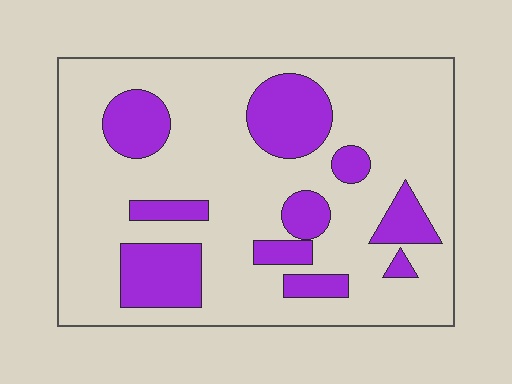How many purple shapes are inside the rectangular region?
10.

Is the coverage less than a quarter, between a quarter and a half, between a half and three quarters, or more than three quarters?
Less than a quarter.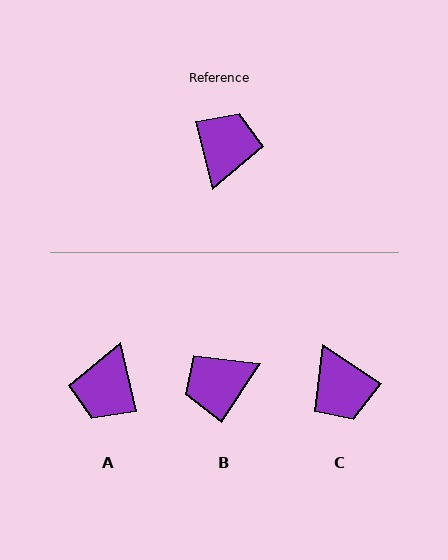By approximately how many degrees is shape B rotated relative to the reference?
Approximately 133 degrees counter-clockwise.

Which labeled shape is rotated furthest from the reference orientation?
A, about 179 degrees away.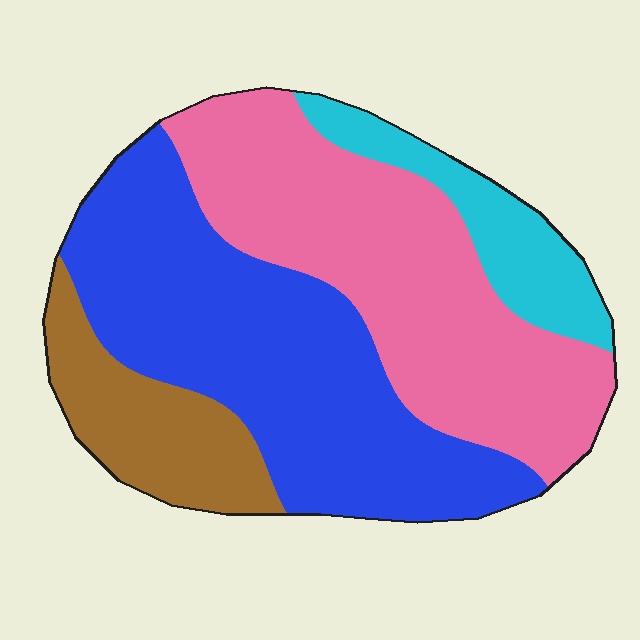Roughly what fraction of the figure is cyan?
Cyan takes up less than a quarter of the figure.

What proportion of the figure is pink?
Pink covers around 35% of the figure.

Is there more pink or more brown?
Pink.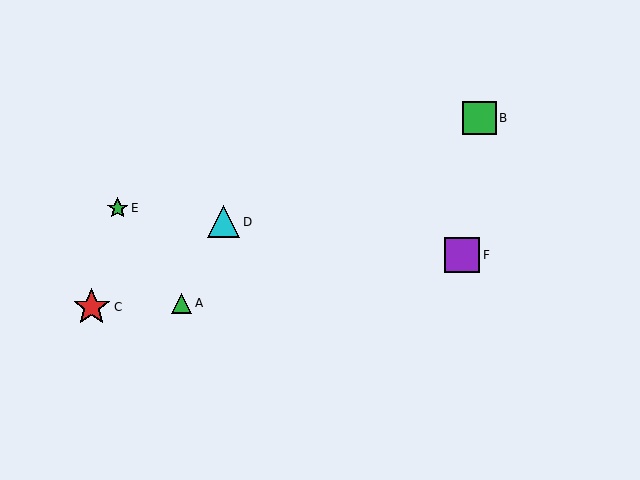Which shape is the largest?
The red star (labeled C) is the largest.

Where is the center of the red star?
The center of the red star is at (92, 307).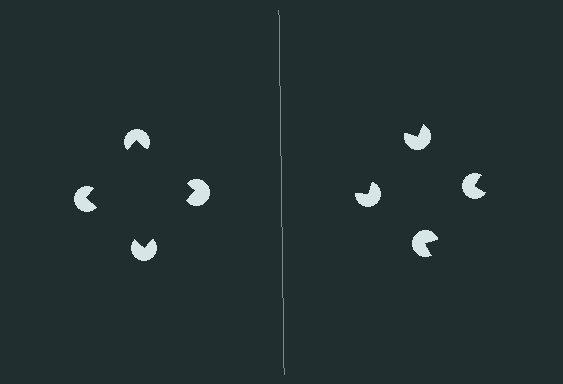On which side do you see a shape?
An illusory square appears on the left side. On the right side the wedge cuts are rotated, so no coherent shape forms.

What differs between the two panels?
The pac-man discs are positioned identically on both sides; only the wedge orientations differ. On the left they align to a square; on the right they are misaligned.